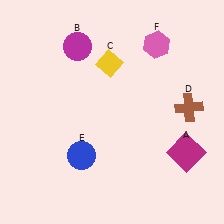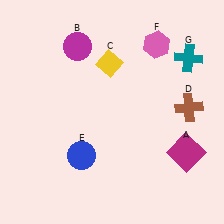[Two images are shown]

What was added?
A teal cross (G) was added in Image 2.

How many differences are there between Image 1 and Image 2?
There is 1 difference between the two images.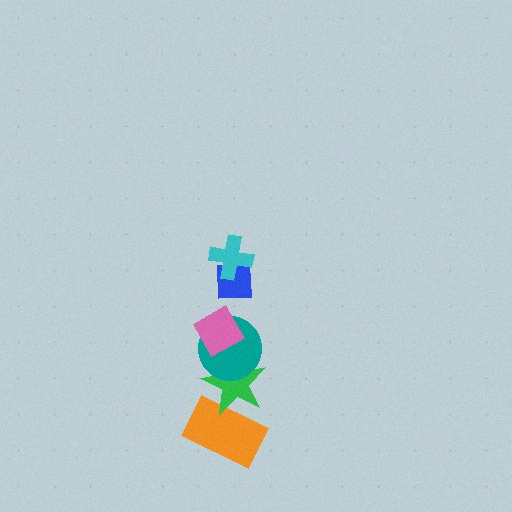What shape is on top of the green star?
The teal circle is on top of the green star.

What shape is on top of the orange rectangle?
The green star is on top of the orange rectangle.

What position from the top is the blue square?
The blue square is 2nd from the top.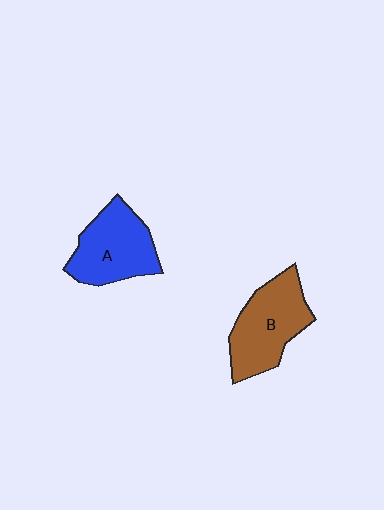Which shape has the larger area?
Shape B (brown).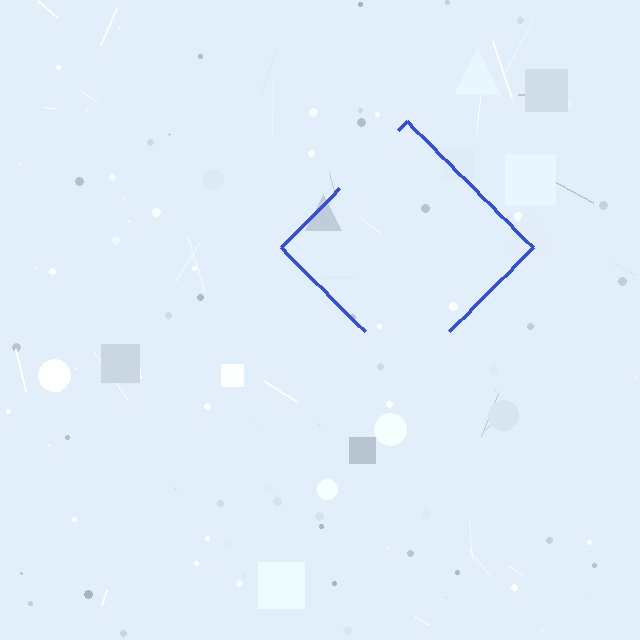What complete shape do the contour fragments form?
The contour fragments form a diamond.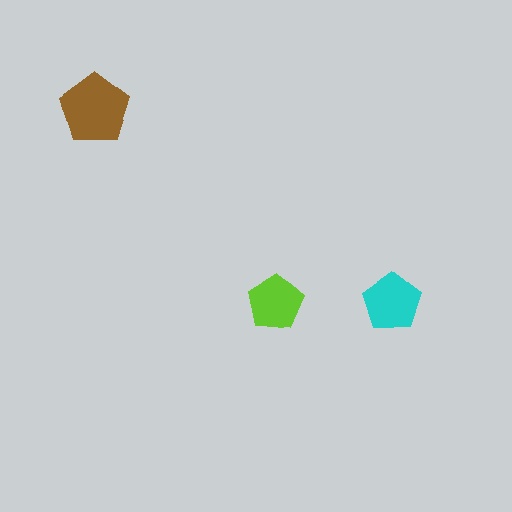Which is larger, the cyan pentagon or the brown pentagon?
The brown one.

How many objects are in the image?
There are 3 objects in the image.